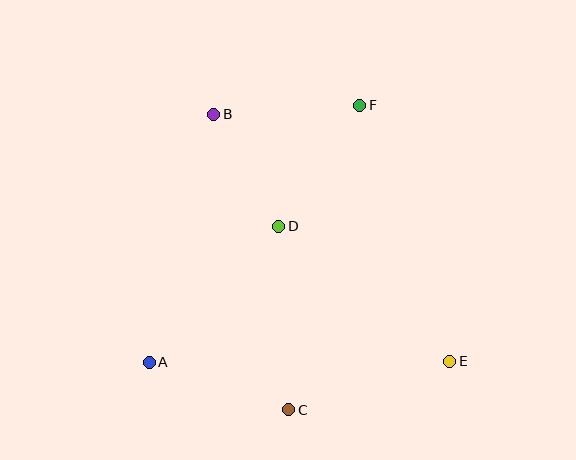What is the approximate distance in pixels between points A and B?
The distance between A and B is approximately 256 pixels.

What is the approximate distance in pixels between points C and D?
The distance between C and D is approximately 184 pixels.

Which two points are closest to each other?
Points B and D are closest to each other.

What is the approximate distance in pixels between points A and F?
The distance between A and F is approximately 332 pixels.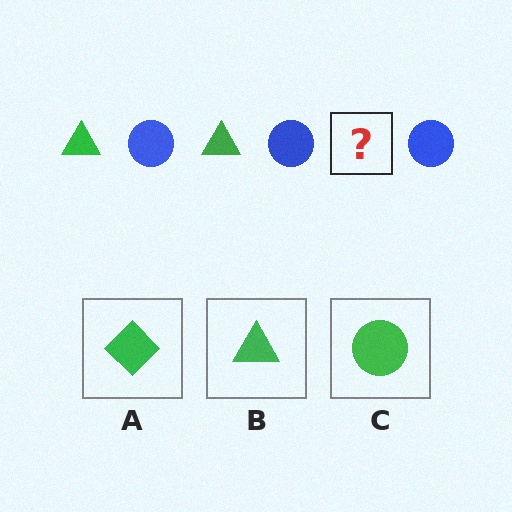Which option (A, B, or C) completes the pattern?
B.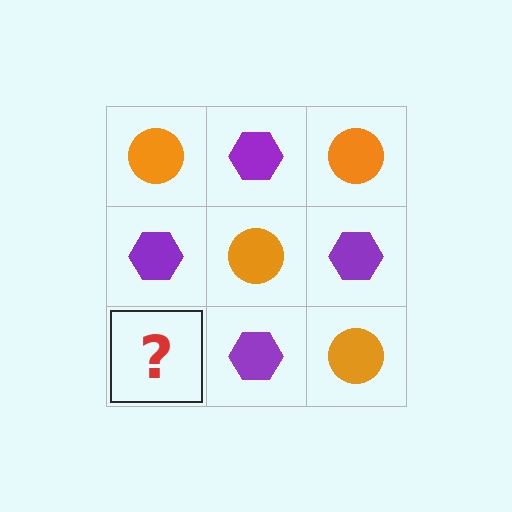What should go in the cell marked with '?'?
The missing cell should contain an orange circle.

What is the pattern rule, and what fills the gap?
The rule is that it alternates orange circle and purple hexagon in a checkerboard pattern. The gap should be filled with an orange circle.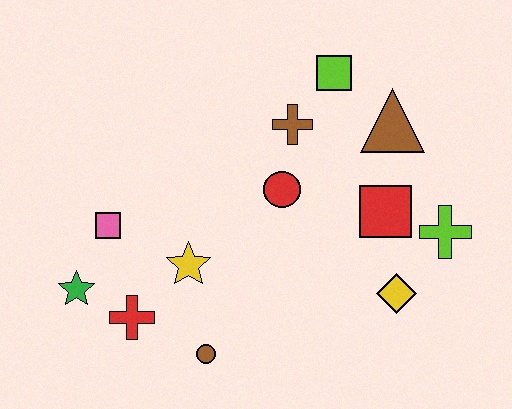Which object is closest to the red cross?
The green star is closest to the red cross.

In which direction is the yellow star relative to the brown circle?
The yellow star is above the brown circle.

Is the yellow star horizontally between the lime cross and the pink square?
Yes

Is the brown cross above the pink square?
Yes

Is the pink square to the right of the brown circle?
No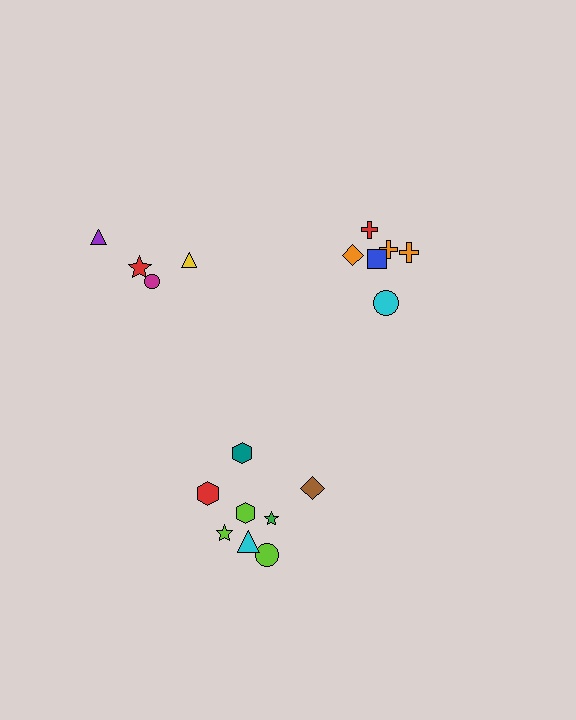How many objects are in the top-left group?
There are 4 objects.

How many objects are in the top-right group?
There are 6 objects.